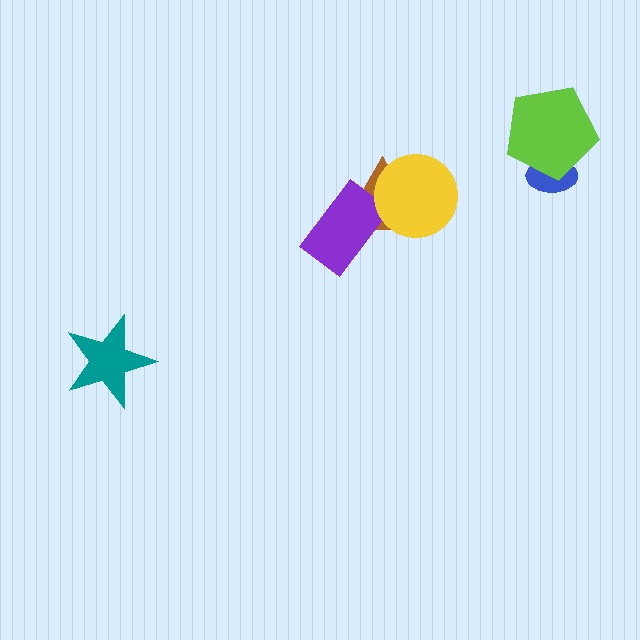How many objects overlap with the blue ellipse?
1 object overlaps with the blue ellipse.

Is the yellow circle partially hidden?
No, no other shape covers it.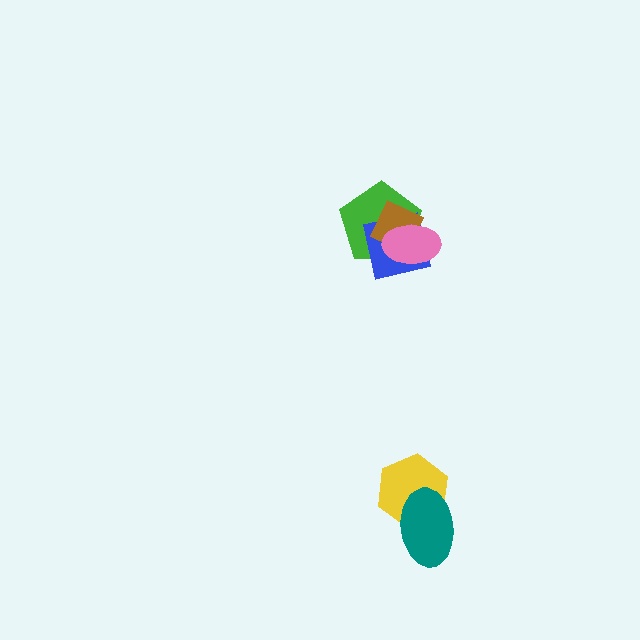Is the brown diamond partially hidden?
Yes, it is partially covered by another shape.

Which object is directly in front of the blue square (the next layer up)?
The brown diamond is directly in front of the blue square.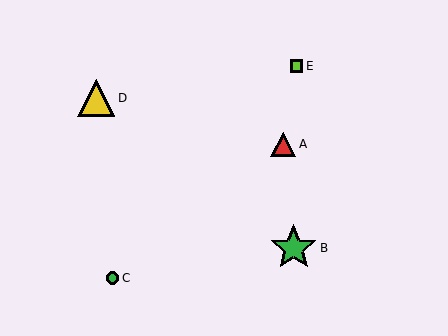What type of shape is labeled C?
Shape C is a green circle.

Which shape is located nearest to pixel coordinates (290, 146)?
The red triangle (labeled A) at (283, 144) is nearest to that location.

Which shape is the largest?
The green star (labeled B) is the largest.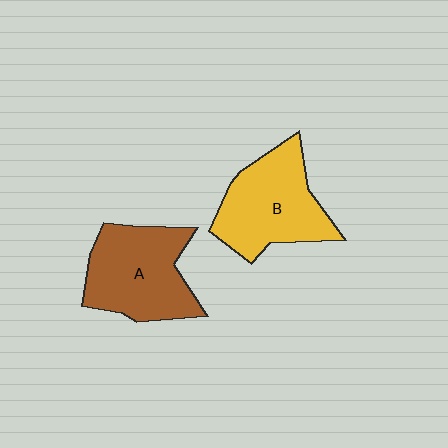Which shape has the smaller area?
Shape B (yellow).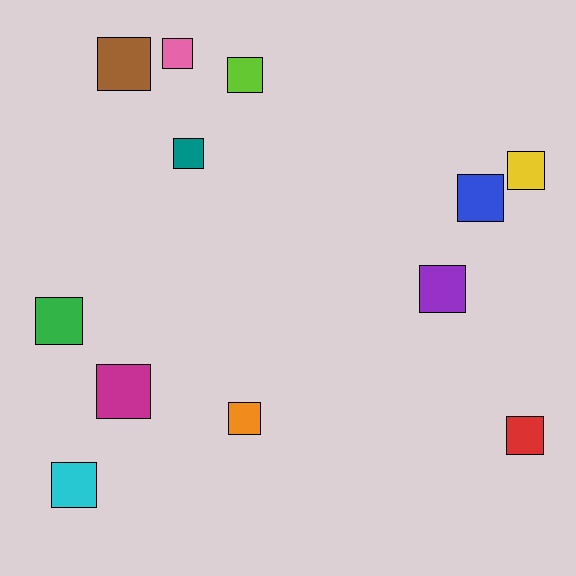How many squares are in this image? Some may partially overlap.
There are 12 squares.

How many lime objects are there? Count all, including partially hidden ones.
There is 1 lime object.